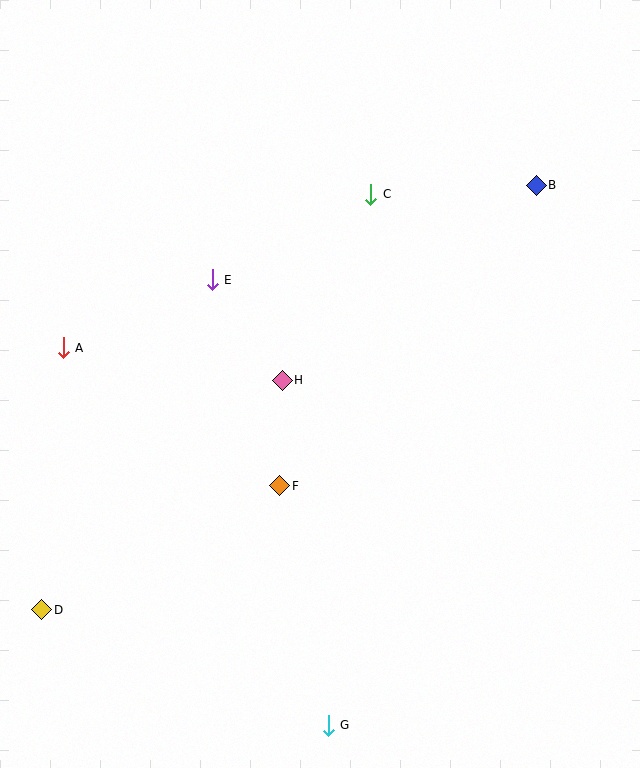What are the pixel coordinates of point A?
Point A is at (63, 348).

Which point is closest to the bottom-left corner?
Point D is closest to the bottom-left corner.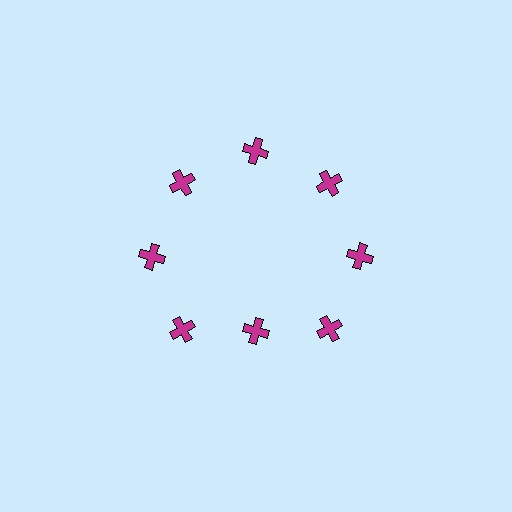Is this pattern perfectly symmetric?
No. The 8 magenta crosses are arranged in a ring, but one element near the 6 o'clock position is pulled inward toward the center, breaking the 8-fold rotational symmetry.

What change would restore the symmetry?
The symmetry would be restored by moving it outward, back onto the ring so that all 8 crosses sit at equal angles and equal distance from the center.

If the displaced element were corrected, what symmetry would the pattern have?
It would have 8-fold rotational symmetry — the pattern would map onto itself every 45 degrees.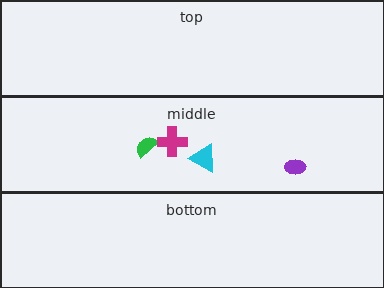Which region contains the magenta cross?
The middle region.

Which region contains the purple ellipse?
The middle region.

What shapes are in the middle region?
The green semicircle, the magenta cross, the purple ellipse, the cyan triangle.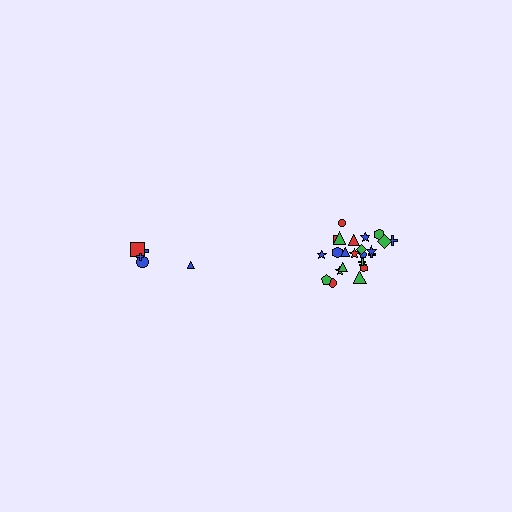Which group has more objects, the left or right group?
The right group.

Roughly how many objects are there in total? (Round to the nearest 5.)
Roughly 30 objects in total.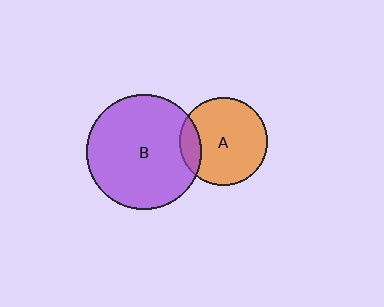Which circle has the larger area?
Circle B (purple).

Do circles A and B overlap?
Yes.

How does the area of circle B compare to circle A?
Approximately 1.7 times.